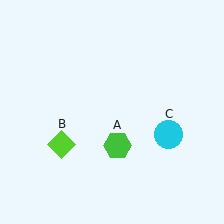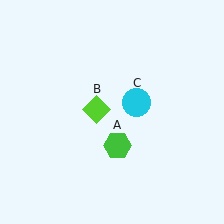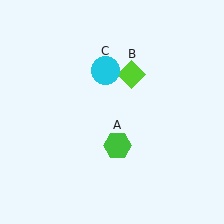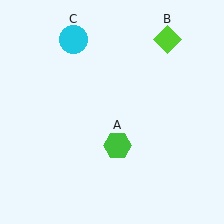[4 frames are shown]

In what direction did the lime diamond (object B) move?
The lime diamond (object B) moved up and to the right.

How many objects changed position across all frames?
2 objects changed position: lime diamond (object B), cyan circle (object C).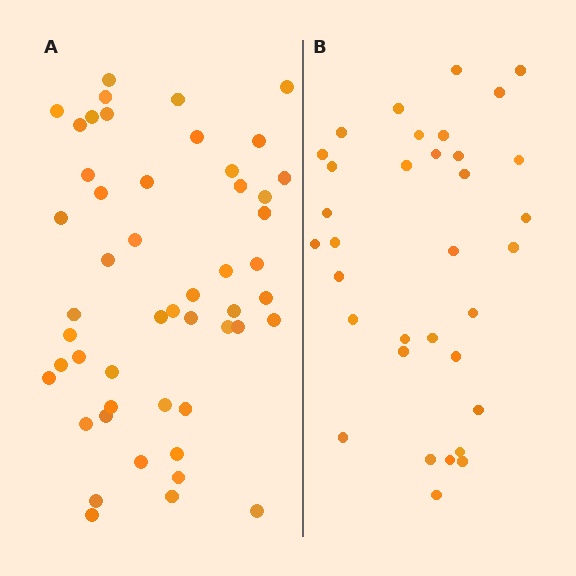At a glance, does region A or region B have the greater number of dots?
Region A (the left region) has more dots.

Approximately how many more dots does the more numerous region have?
Region A has approximately 15 more dots than region B.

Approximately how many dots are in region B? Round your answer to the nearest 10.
About 30 dots. (The exact count is 34, which rounds to 30.)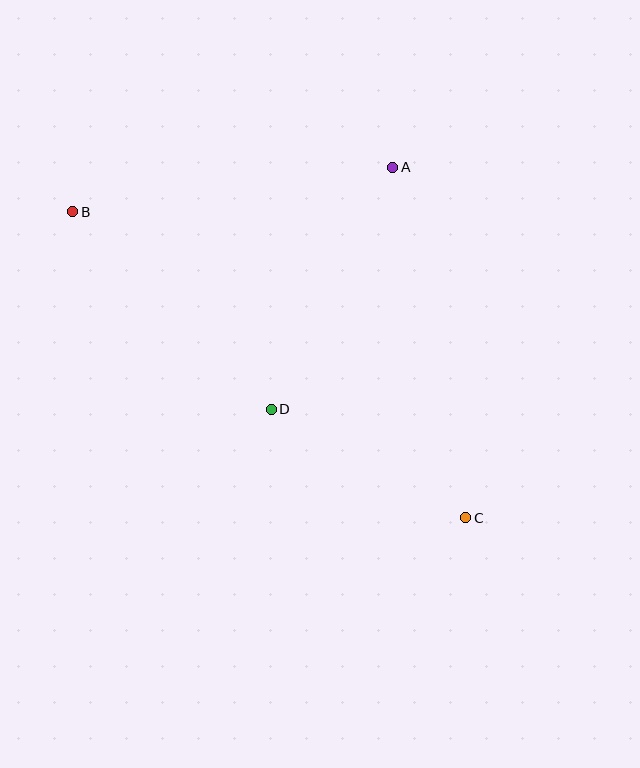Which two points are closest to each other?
Points C and D are closest to each other.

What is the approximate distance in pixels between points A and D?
The distance between A and D is approximately 271 pixels.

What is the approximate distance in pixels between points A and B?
The distance between A and B is approximately 323 pixels.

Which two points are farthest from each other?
Points B and C are farthest from each other.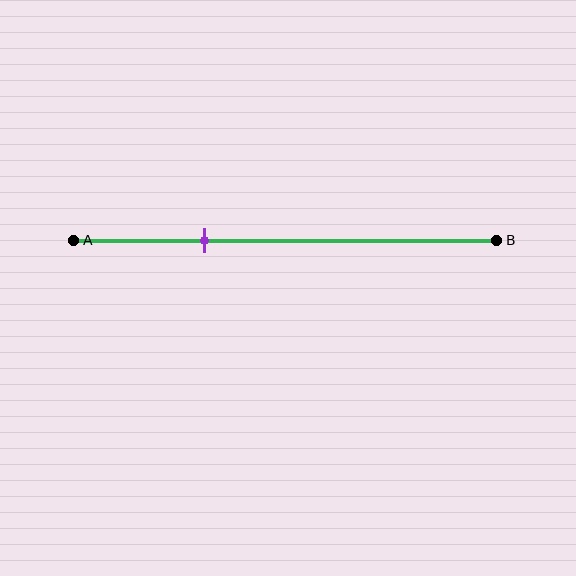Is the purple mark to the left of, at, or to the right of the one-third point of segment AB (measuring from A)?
The purple mark is approximately at the one-third point of segment AB.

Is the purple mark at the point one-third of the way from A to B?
Yes, the mark is approximately at the one-third point.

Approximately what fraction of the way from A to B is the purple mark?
The purple mark is approximately 30% of the way from A to B.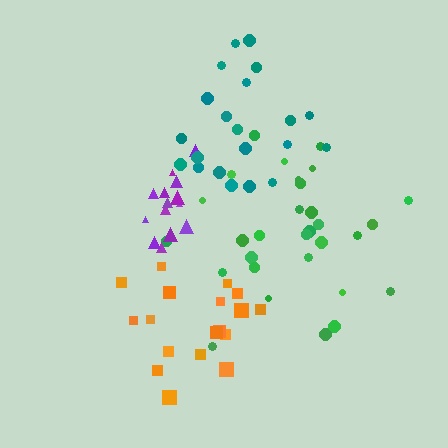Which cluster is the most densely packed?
Purple.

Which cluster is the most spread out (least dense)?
Green.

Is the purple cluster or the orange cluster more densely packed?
Purple.